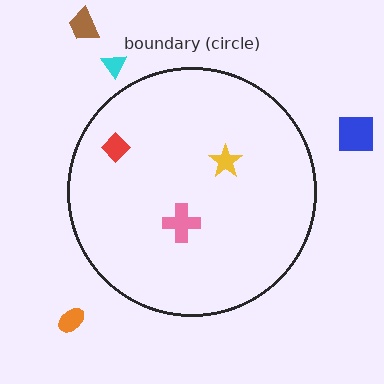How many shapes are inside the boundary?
3 inside, 4 outside.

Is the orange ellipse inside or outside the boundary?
Outside.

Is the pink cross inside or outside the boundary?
Inside.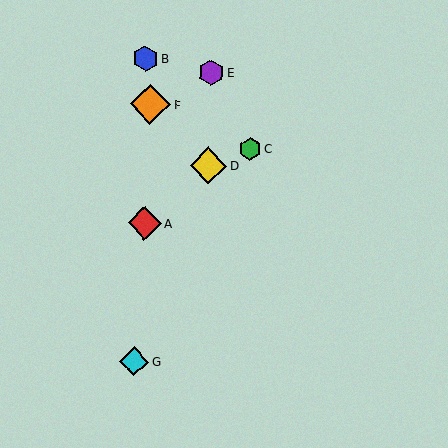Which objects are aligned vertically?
Objects D, E are aligned vertically.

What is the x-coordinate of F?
Object F is at x≈150.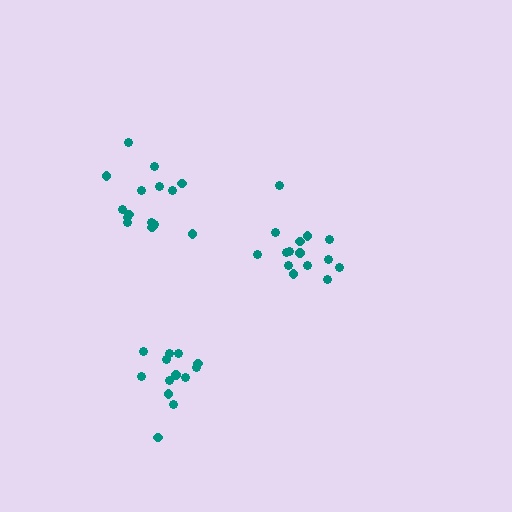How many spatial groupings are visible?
There are 3 spatial groupings.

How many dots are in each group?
Group 1: 15 dots, Group 2: 15 dots, Group 3: 13 dots (43 total).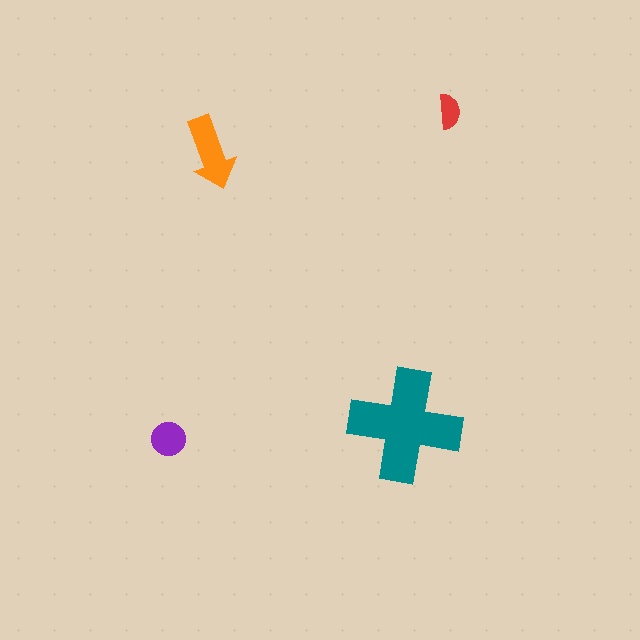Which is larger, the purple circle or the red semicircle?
The purple circle.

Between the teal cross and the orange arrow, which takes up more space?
The teal cross.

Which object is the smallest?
The red semicircle.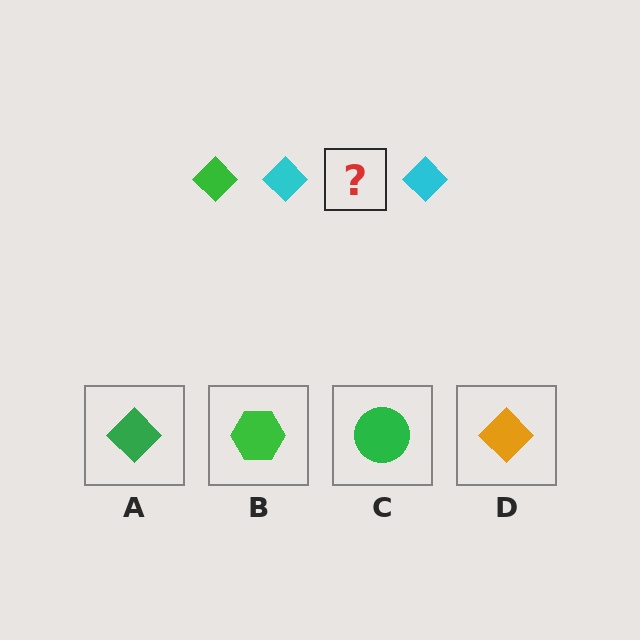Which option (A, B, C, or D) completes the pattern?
A.